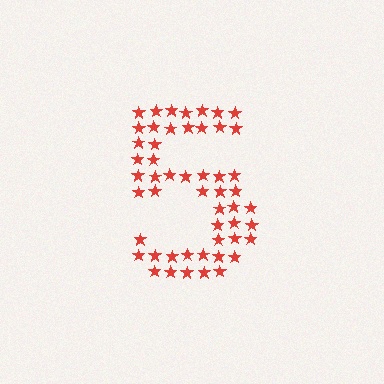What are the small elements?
The small elements are stars.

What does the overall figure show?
The overall figure shows the digit 5.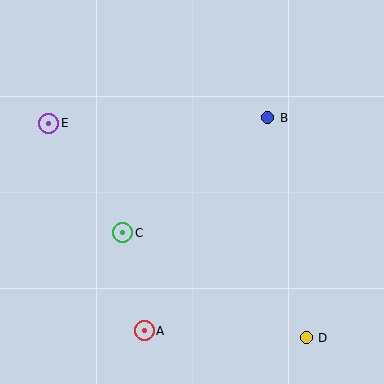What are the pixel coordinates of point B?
Point B is at (268, 118).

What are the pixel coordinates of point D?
Point D is at (306, 338).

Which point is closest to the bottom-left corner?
Point A is closest to the bottom-left corner.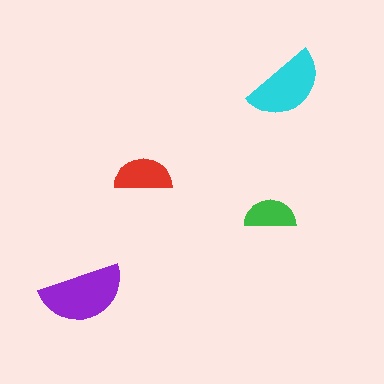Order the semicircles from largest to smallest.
the purple one, the cyan one, the red one, the green one.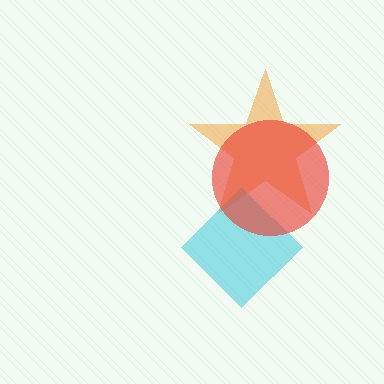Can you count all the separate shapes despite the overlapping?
Yes, there are 3 separate shapes.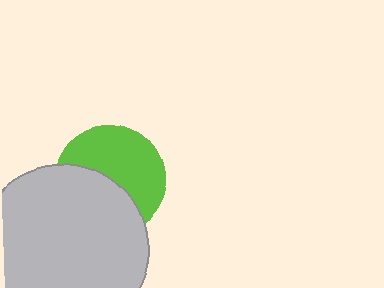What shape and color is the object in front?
The object in front is a light gray circle.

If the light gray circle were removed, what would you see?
You would see the complete lime circle.